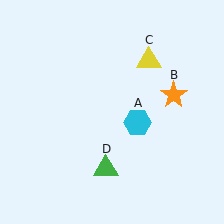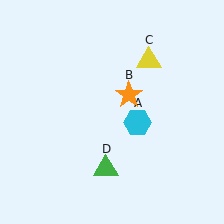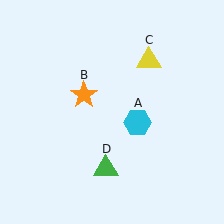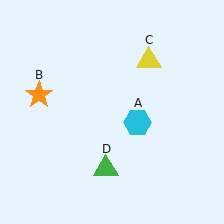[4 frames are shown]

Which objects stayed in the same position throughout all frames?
Cyan hexagon (object A) and yellow triangle (object C) and green triangle (object D) remained stationary.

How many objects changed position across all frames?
1 object changed position: orange star (object B).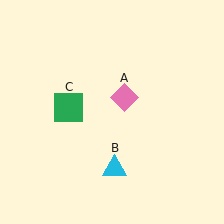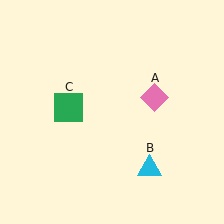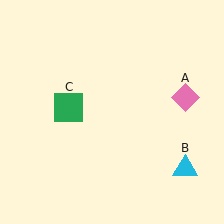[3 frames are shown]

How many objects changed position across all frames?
2 objects changed position: pink diamond (object A), cyan triangle (object B).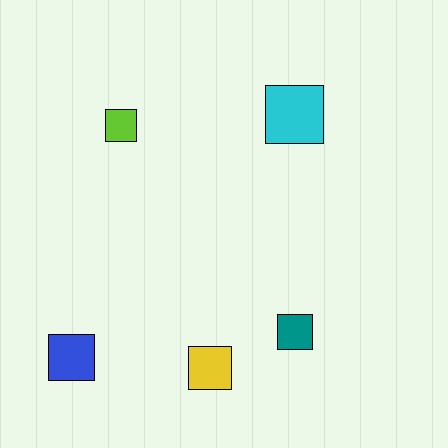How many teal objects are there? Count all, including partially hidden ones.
There is 1 teal object.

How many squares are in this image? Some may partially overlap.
There are 5 squares.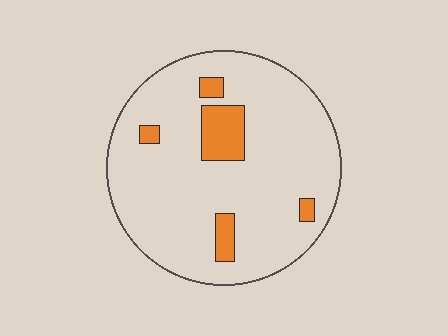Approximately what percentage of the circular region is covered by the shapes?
Approximately 10%.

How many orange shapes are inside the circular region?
5.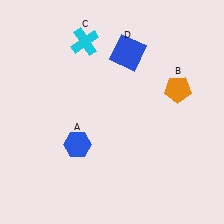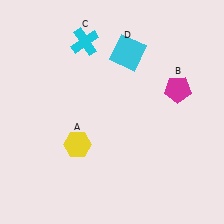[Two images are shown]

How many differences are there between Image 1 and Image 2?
There are 3 differences between the two images.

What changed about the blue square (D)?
In Image 1, D is blue. In Image 2, it changed to cyan.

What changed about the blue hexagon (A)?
In Image 1, A is blue. In Image 2, it changed to yellow.